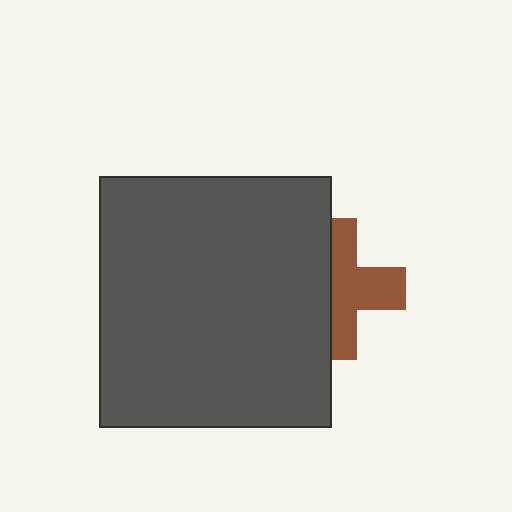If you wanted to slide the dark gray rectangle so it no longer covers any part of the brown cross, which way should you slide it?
Slide it left — that is the most direct way to separate the two shapes.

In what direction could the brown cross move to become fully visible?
The brown cross could move right. That would shift it out from behind the dark gray rectangle entirely.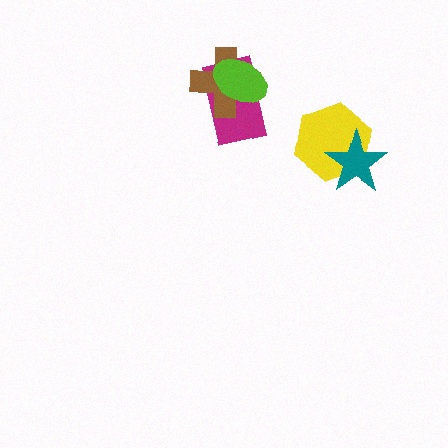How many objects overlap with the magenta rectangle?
2 objects overlap with the magenta rectangle.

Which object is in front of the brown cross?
The lime ellipse is in front of the brown cross.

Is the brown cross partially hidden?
Yes, it is partially covered by another shape.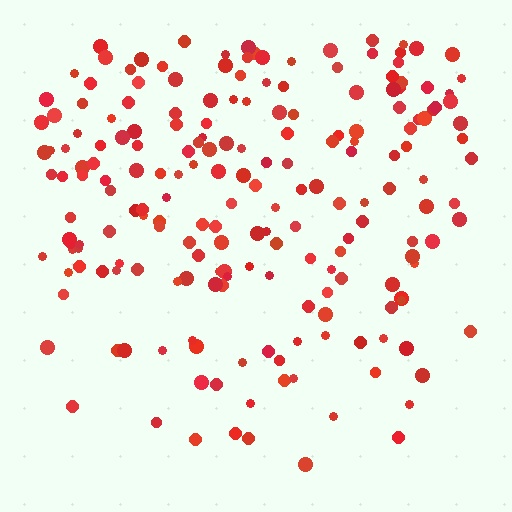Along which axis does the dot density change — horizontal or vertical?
Vertical.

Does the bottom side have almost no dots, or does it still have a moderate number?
Still a moderate number, just noticeably fewer than the top.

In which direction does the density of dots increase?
From bottom to top, with the top side densest.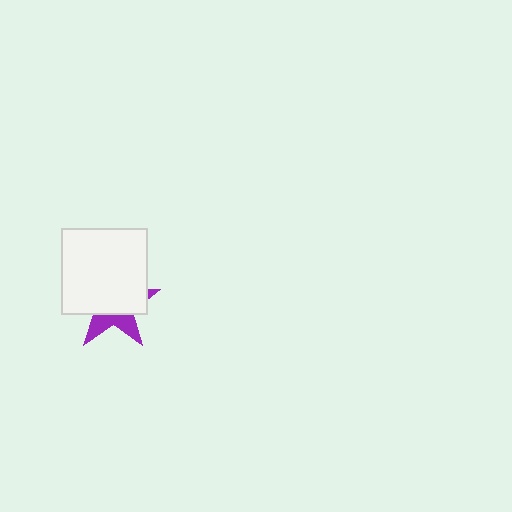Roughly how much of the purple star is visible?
A small part of it is visible (roughly 33%).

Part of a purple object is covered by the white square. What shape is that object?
It is a star.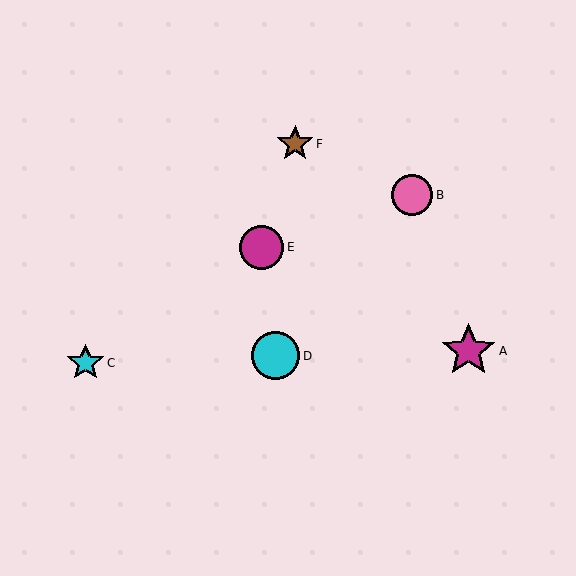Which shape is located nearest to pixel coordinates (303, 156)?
The brown star (labeled F) at (295, 144) is nearest to that location.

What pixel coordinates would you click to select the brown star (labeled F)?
Click at (295, 144) to select the brown star F.